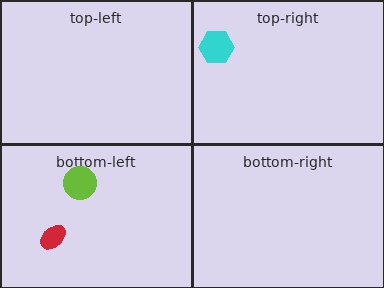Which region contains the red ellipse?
The bottom-left region.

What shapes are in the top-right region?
The cyan hexagon.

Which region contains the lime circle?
The bottom-left region.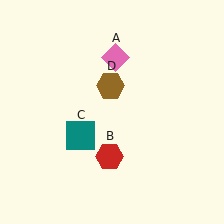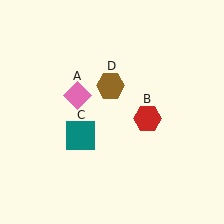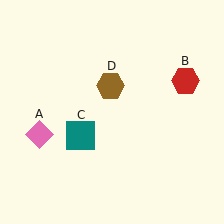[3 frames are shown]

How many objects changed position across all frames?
2 objects changed position: pink diamond (object A), red hexagon (object B).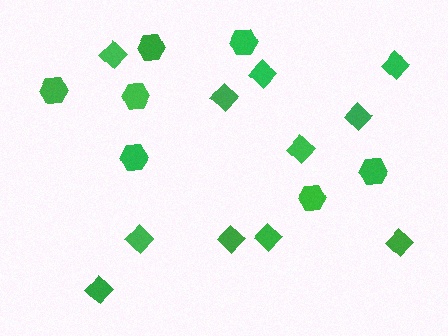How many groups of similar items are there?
There are 2 groups: one group of hexagons (7) and one group of diamonds (11).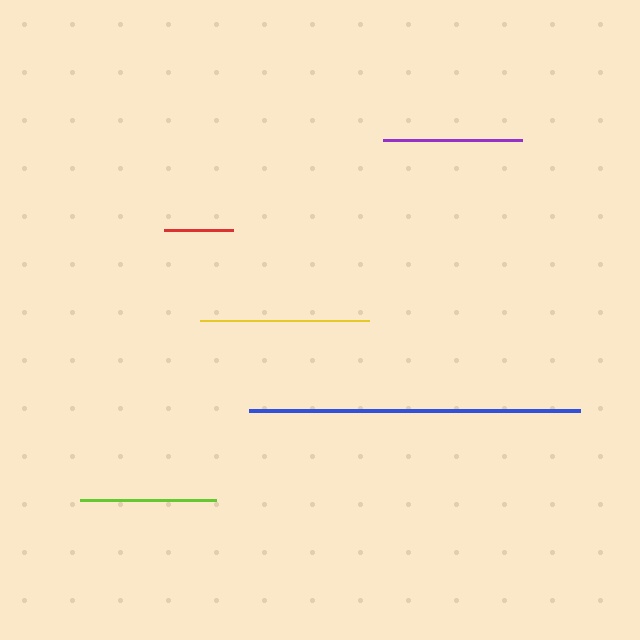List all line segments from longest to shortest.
From longest to shortest: blue, yellow, purple, lime, red.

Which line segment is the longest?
The blue line is the longest at approximately 331 pixels.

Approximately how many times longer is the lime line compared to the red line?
The lime line is approximately 2.0 times the length of the red line.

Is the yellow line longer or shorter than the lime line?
The yellow line is longer than the lime line.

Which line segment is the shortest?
The red line is the shortest at approximately 68 pixels.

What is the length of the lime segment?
The lime segment is approximately 136 pixels long.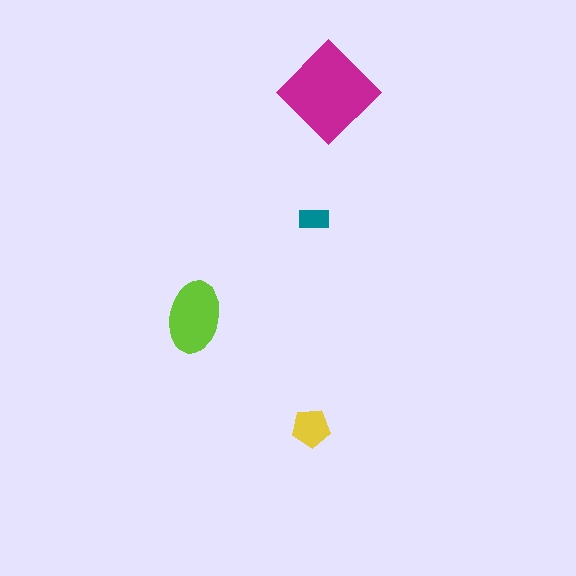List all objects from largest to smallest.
The magenta diamond, the lime ellipse, the yellow pentagon, the teal rectangle.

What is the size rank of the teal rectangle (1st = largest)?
4th.